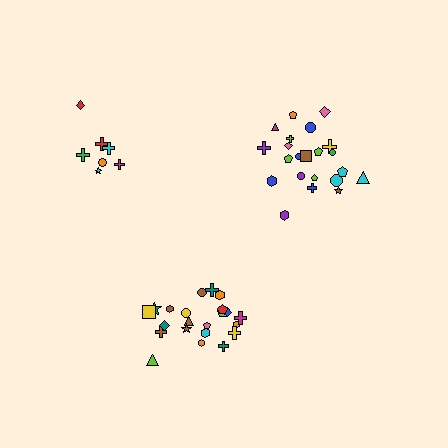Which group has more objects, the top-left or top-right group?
The top-right group.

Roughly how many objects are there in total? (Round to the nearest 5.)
Roughly 50 objects in total.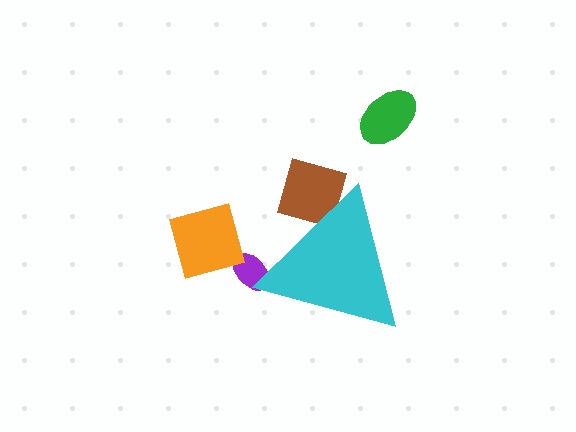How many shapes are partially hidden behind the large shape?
2 shapes are partially hidden.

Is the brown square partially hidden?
Yes, the brown square is partially hidden behind the cyan triangle.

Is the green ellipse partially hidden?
No, the green ellipse is fully visible.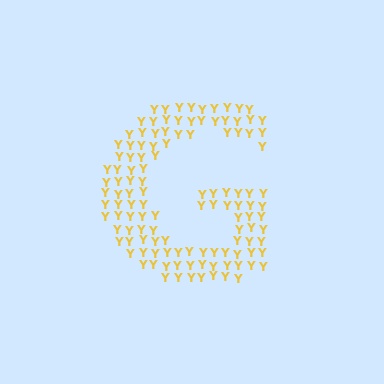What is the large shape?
The large shape is the letter G.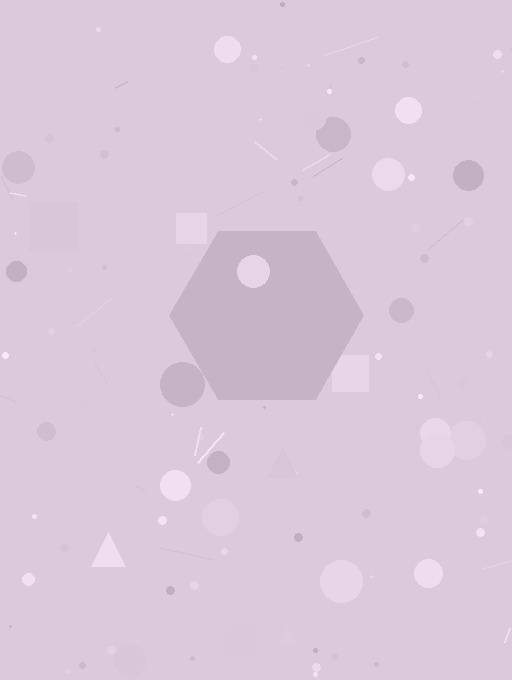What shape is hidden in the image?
A hexagon is hidden in the image.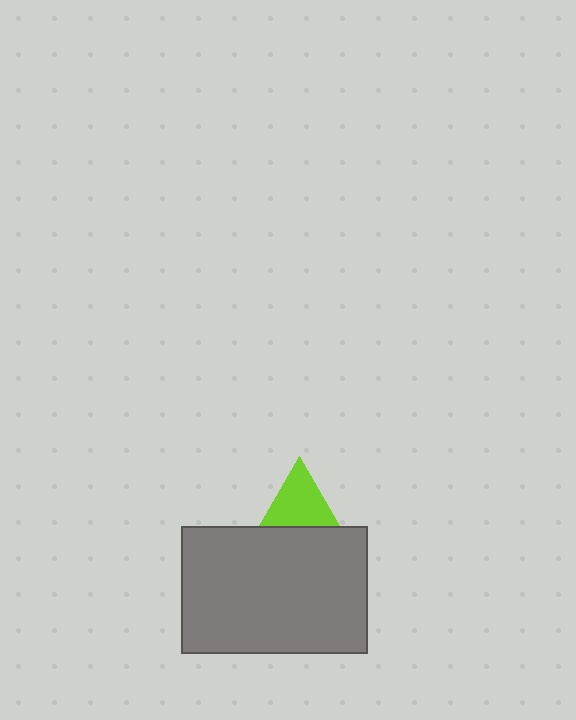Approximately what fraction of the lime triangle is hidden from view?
Roughly 66% of the lime triangle is hidden behind the gray rectangle.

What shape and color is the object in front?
The object in front is a gray rectangle.